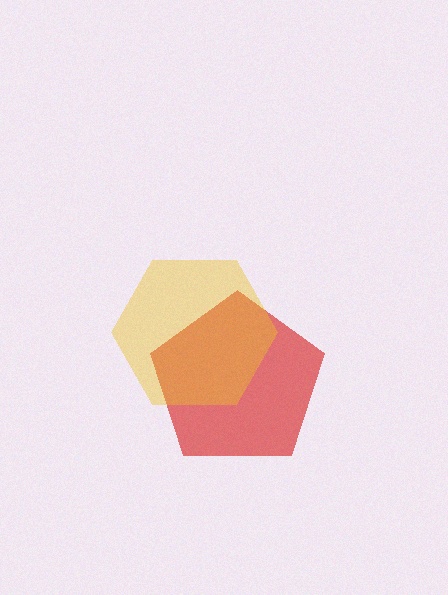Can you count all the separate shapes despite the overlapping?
Yes, there are 2 separate shapes.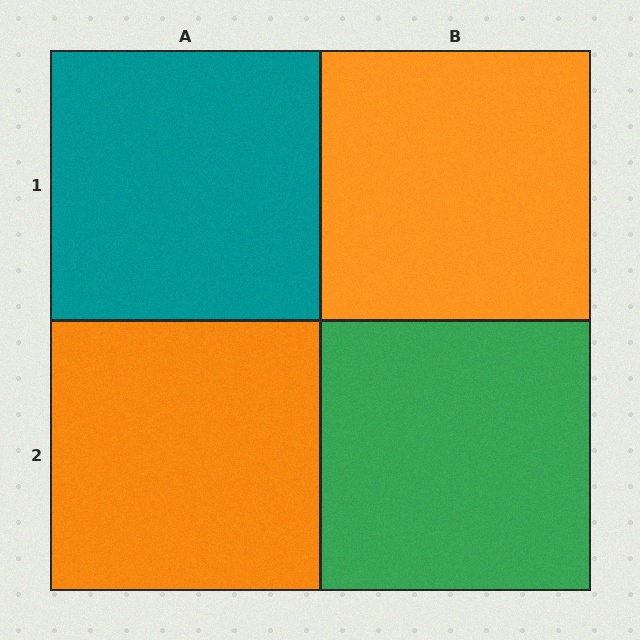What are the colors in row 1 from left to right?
Teal, orange.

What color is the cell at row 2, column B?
Green.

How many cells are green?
1 cell is green.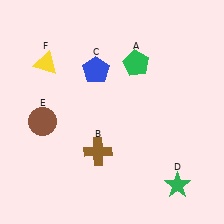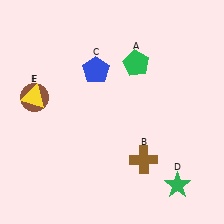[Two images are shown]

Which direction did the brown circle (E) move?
The brown circle (E) moved up.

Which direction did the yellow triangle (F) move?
The yellow triangle (F) moved down.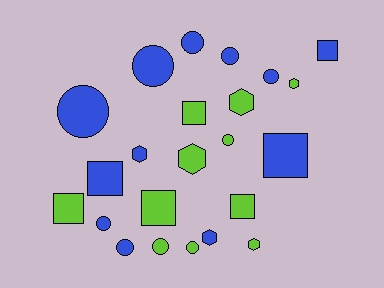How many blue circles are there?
There are 7 blue circles.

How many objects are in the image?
There are 23 objects.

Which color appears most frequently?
Blue, with 12 objects.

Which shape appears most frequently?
Circle, with 10 objects.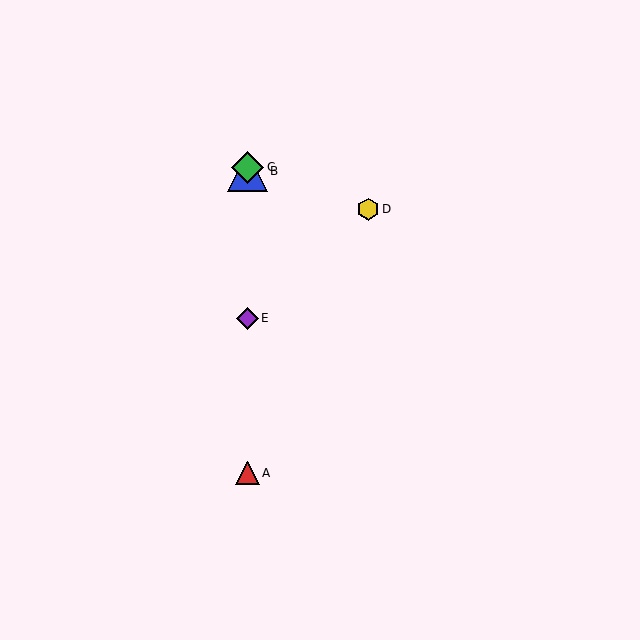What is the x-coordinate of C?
Object C is at x≈247.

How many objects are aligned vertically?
4 objects (A, B, C, E) are aligned vertically.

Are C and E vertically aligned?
Yes, both are at x≈247.